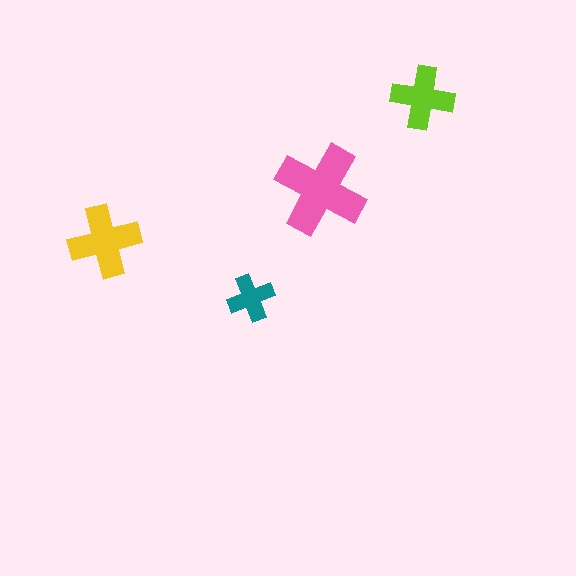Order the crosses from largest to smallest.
the pink one, the yellow one, the lime one, the teal one.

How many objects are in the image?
There are 4 objects in the image.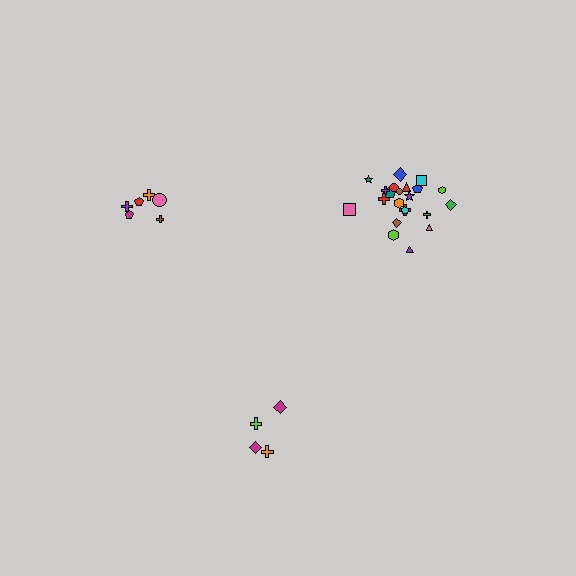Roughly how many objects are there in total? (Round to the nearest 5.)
Roughly 30 objects in total.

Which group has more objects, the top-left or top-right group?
The top-right group.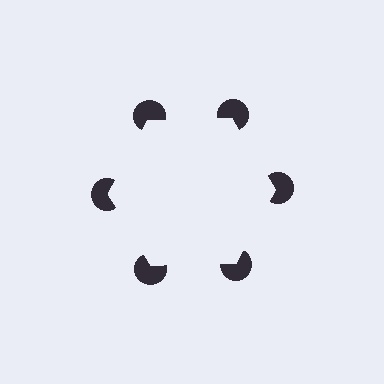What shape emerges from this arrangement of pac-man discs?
An illusory hexagon — its edges are inferred from the aligned wedge cuts in the pac-man discs, not physically drawn.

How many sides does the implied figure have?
6 sides.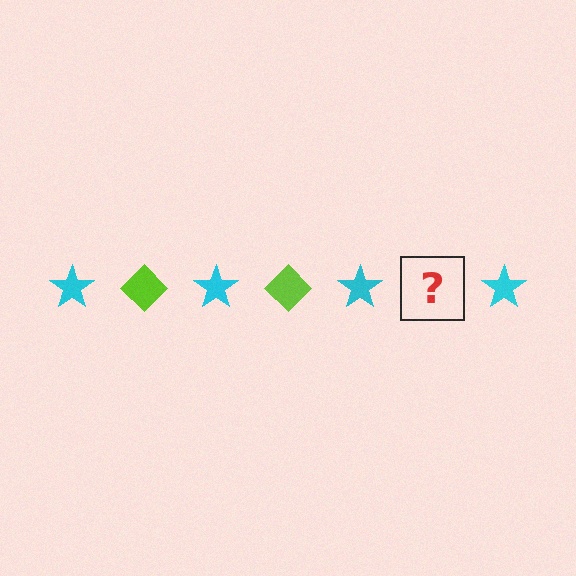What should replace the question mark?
The question mark should be replaced with a lime diamond.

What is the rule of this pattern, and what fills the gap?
The rule is that the pattern alternates between cyan star and lime diamond. The gap should be filled with a lime diamond.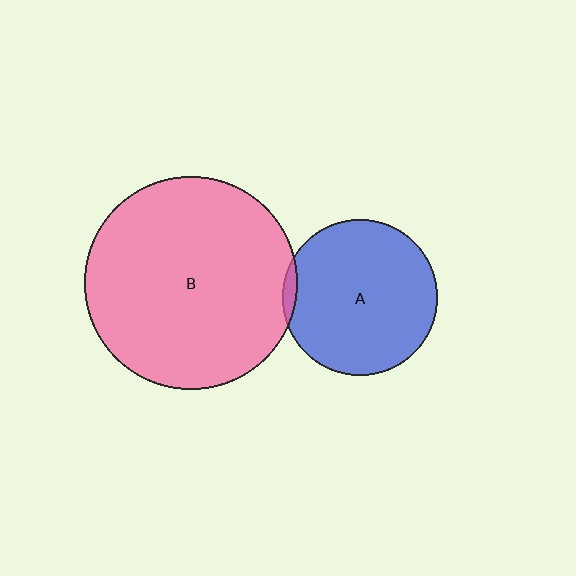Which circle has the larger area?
Circle B (pink).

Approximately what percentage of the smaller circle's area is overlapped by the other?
Approximately 5%.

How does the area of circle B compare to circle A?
Approximately 1.9 times.